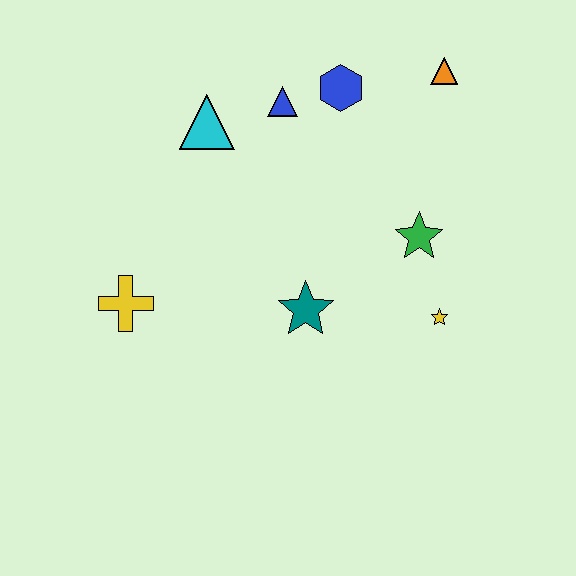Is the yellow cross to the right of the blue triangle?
No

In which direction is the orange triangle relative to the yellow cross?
The orange triangle is to the right of the yellow cross.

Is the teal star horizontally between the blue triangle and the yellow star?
Yes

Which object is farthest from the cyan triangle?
The yellow star is farthest from the cyan triangle.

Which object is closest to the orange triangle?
The blue hexagon is closest to the orange triangle.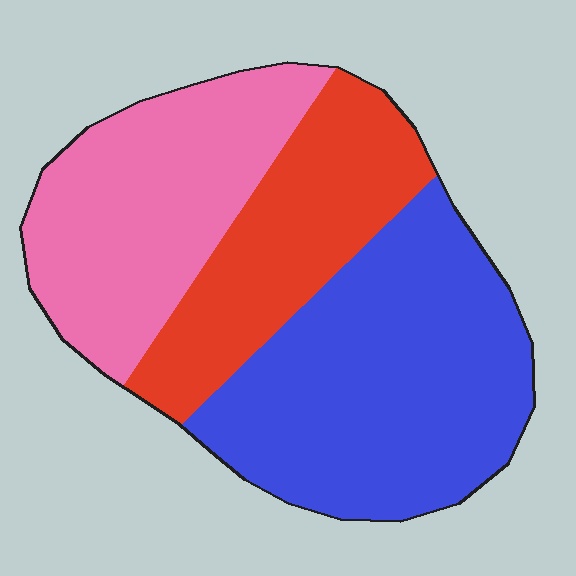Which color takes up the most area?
Blue, at roughly 45%.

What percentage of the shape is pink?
Pink takes up about one third (1/3) of the shape.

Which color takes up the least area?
Red, at roughly 25%.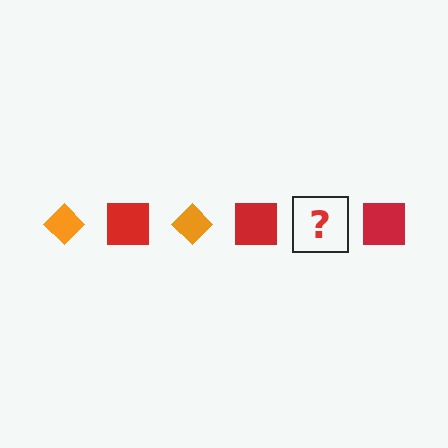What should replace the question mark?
The question mark should be replaced with an orange diamond.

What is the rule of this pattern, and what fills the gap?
The rule is that the pattern alternates between orange diamond and red square. The gap should be filled with an orange diamond.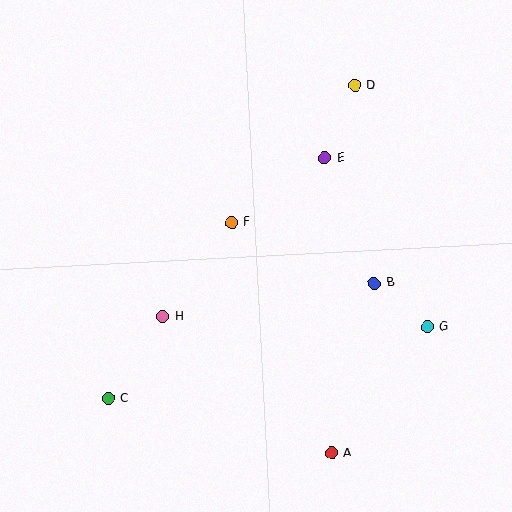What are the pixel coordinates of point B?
Point B is at (374, 283).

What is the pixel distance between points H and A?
The distance between H and A is 217 pixels.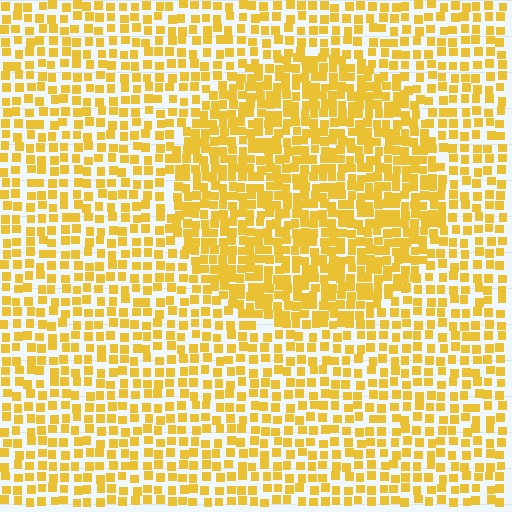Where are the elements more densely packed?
The elements are more densely packed inside the circle boundary.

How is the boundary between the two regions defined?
The boundary is defined by a change in element density (approximately 1.7x ratio). All elements are the same color, size, and shape.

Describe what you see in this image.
The image contains small yellow elements arranged at two different densities. A circle-shaped region is visible where the elements are more densely packed than the surrounding area.